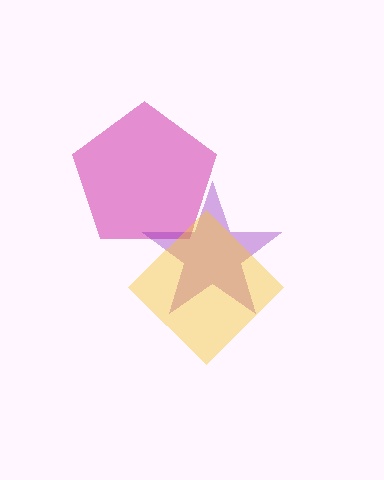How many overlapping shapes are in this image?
There are 3 overlapping shapes in the image.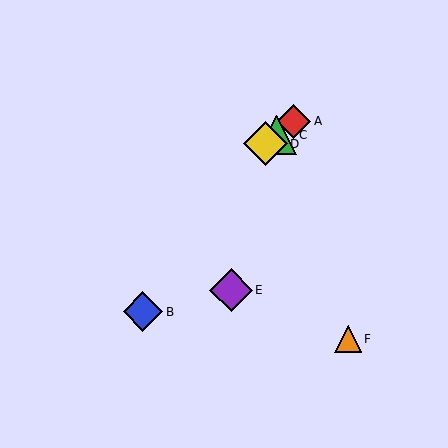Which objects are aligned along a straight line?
Objects A, C, D are aligned along a straight line.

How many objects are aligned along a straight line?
3 objects (A, C, D) are aligned along a straight line.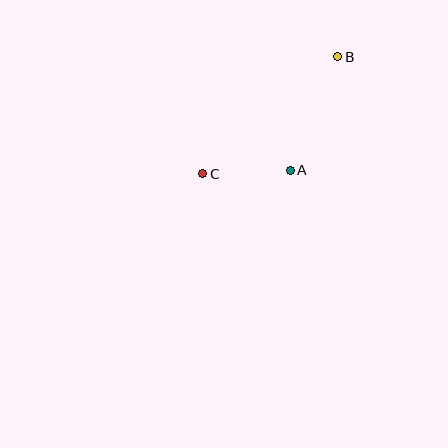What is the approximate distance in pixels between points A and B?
The distance between A and B is approximately 123 pixels.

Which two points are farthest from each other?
Points B and C are farthest from each other.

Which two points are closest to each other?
Points A and C are closest to each other.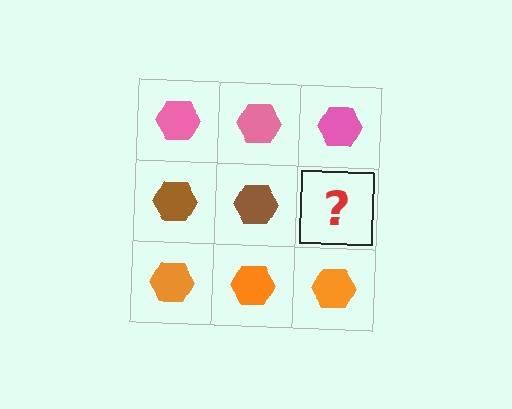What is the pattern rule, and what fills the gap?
The rule is that each row has a consistent color. The gap should be filled with a brown hexagon.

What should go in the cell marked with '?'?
The missing cell should contain a brown hexagon.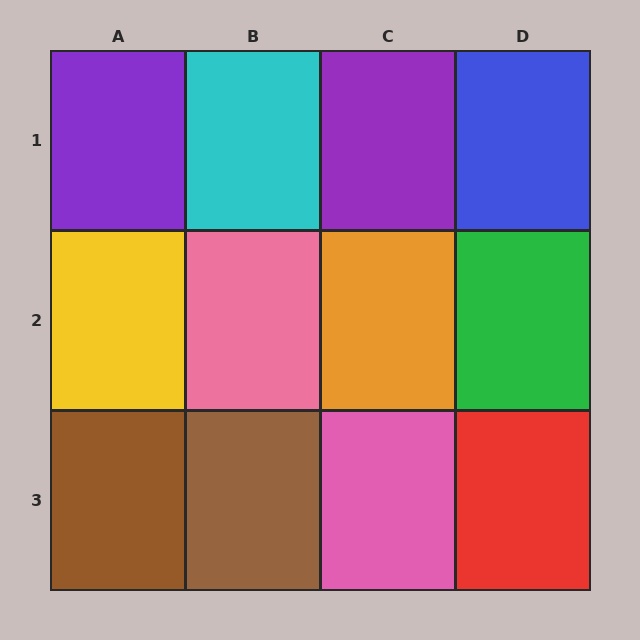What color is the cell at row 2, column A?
Yellow.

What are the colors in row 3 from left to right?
Brown, brown, pink, red.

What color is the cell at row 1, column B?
Cyan.